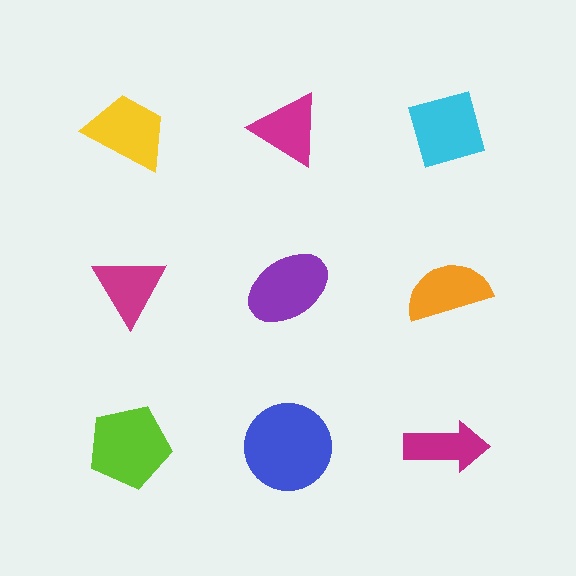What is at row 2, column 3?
An orange semicircle.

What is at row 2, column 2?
A purple ellipse.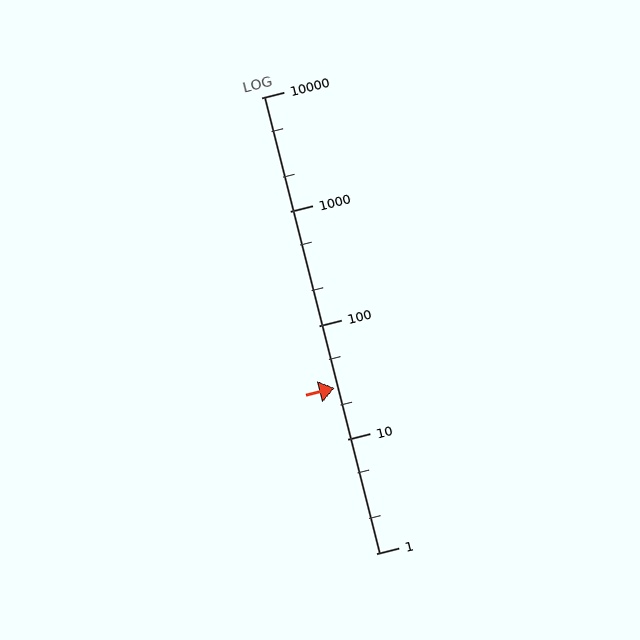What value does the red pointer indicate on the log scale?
The pointer indicates approximately 28.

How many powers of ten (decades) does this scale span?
The scale spans 4 decades, from 1 to 10000.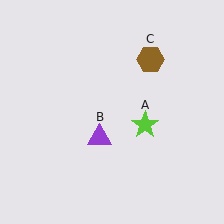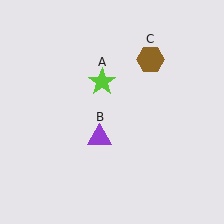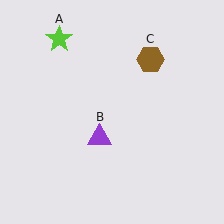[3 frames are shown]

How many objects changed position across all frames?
1 object changed position: lime star (object A).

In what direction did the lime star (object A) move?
The lime star (object A) moved up and to the left.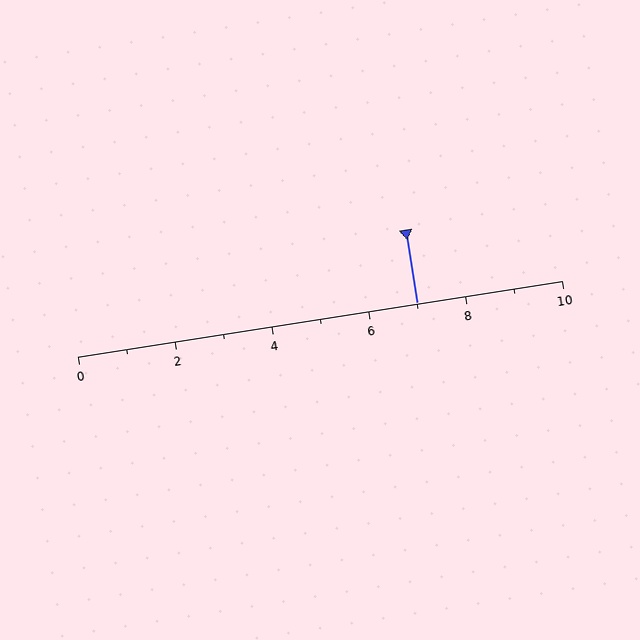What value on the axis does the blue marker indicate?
The marker indicates approximately 7.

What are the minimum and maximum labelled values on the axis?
The axis runs from 0 to 10.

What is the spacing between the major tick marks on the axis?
The major ticks are spaced 2 apart.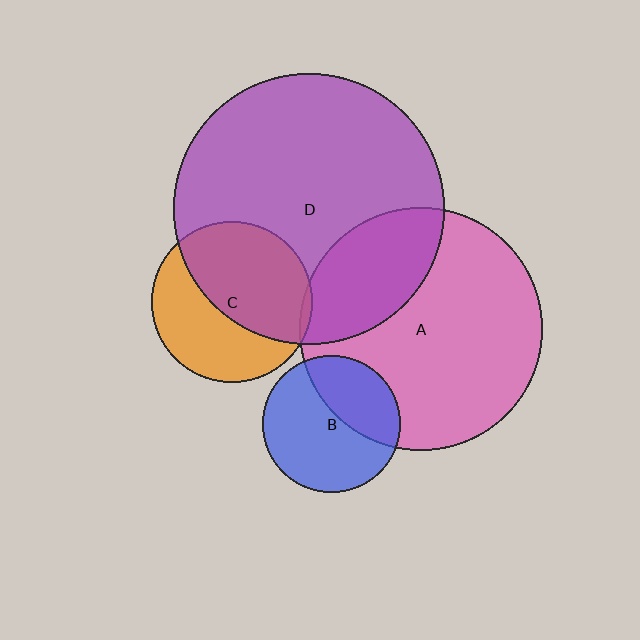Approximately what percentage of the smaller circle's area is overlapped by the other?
Approximately 5%.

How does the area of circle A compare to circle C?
Approximately 2.3 times.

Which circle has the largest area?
Circle D (purple).